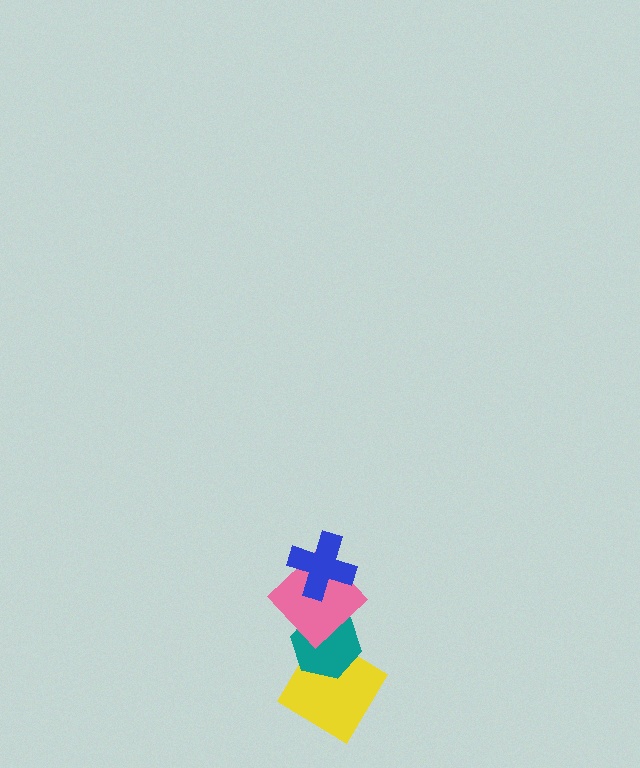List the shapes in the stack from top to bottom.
From top to bottom: the blue cross, the pink diamond, the teal hexagon, the yellow diamond.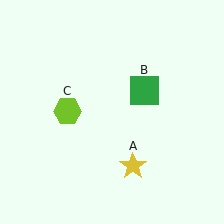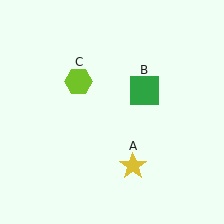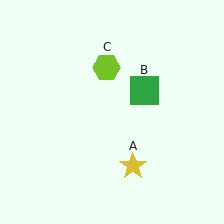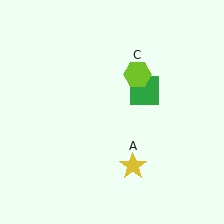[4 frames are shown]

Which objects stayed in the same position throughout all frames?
Yellow star (object A) and green square (object B) remained stationary.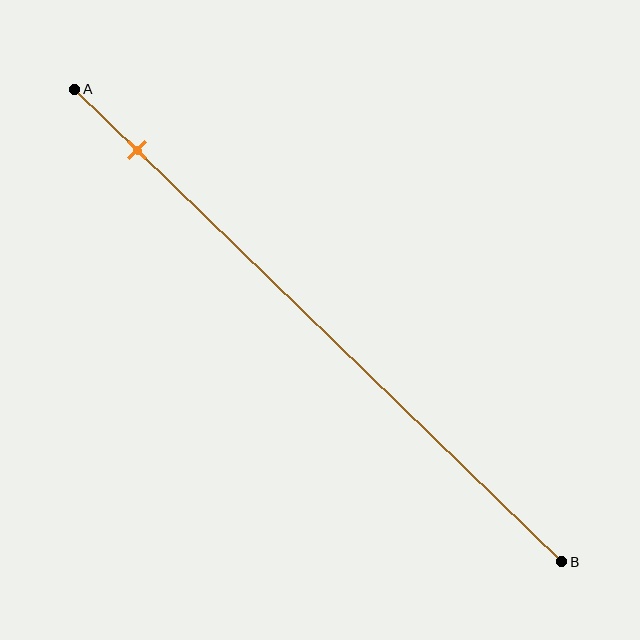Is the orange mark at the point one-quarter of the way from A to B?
No, the mark is at about 15% from A, not at the 25% one-quarter point.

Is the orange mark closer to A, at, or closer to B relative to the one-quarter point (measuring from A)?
The orange mark is closer to point A than the one-quarter point of segment AB.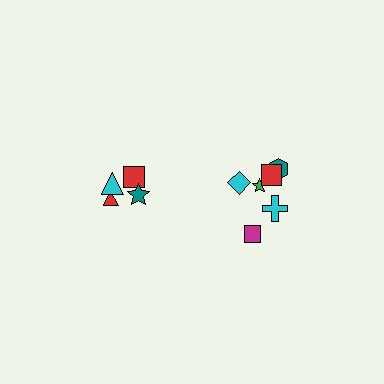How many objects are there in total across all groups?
There are 10 objects.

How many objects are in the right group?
There are 6 objects.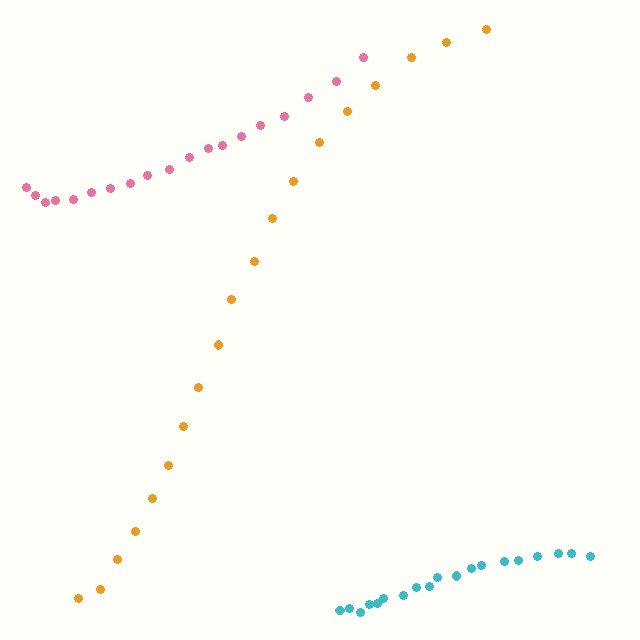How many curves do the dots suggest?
There are 3 distinct paths.